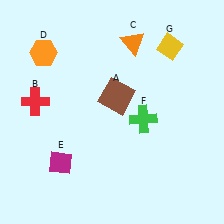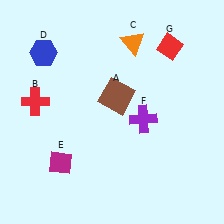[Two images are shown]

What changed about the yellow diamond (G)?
In Image 1, G is yellow. In Image 2, it changed to red.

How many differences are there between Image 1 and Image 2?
There are 3 differences between the two images.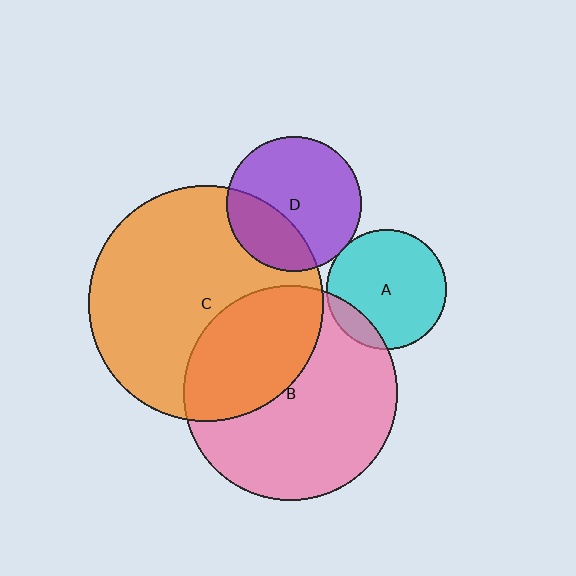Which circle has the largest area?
Circle C (orange).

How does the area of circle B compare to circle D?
Approximately 2.5 times.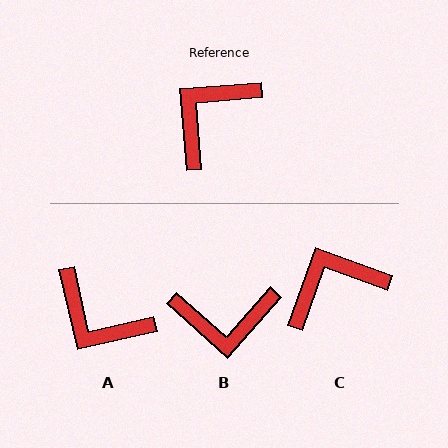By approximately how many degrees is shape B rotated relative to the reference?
Approximately 134 degrees counter-clockwise.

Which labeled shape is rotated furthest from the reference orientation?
B, about 134 degrees away.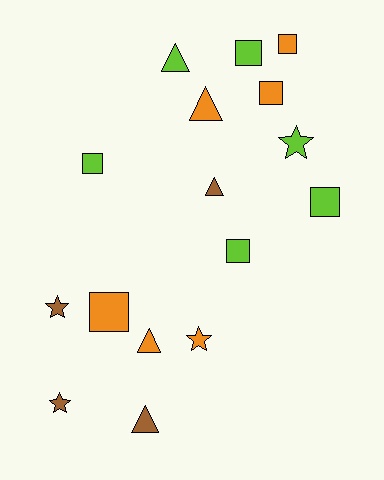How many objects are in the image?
There are 16 objects.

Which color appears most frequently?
Orange, with 6 objects.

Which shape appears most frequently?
Square, with 7 objects.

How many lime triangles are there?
There is 1 lime triangle.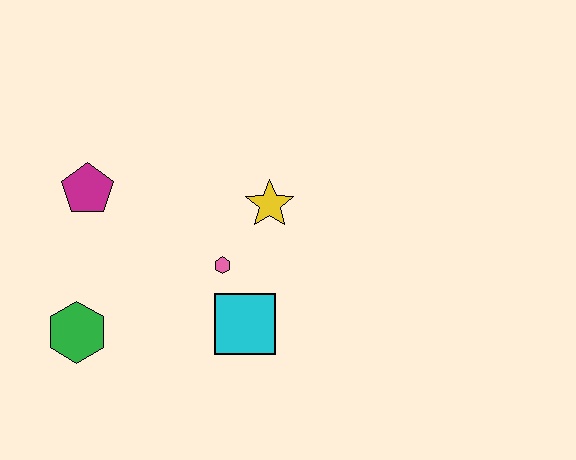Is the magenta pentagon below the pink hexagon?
No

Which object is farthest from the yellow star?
The green hexagon is farthest from the yellow star.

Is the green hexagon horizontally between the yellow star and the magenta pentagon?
No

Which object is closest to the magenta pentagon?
The green hexagon is closest to the magenta pentagon.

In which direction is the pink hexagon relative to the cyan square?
The pink hexagon is above the cyan square.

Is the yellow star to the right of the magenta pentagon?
Yes